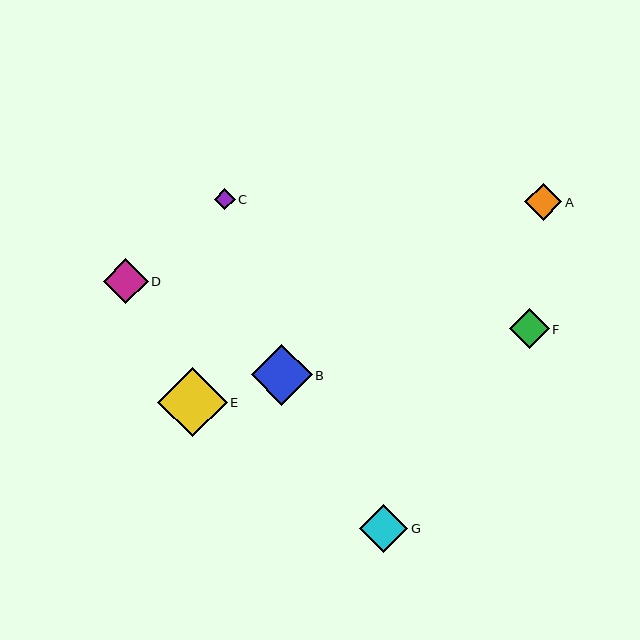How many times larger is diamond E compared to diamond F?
Diamond E is approximately 1.8 times the size of diamond F.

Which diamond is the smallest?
Diamond C is the smallest with a size of approximately 21 pixels.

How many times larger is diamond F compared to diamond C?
Diamond F is approximately 1.9 times the size of diamond C.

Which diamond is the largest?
Diamond E is the largest with a size of approximately 70 pixels.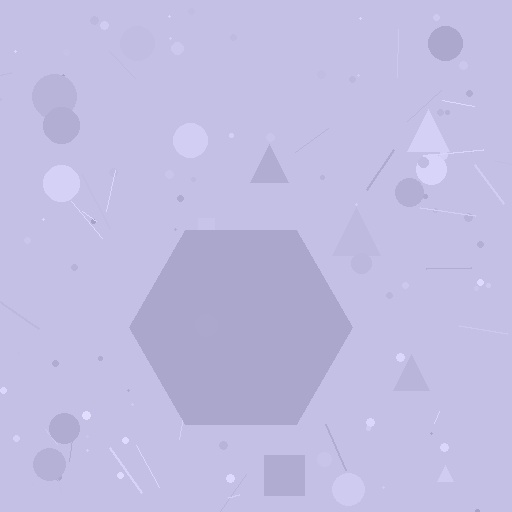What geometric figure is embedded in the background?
A hexagon is embedded in the background.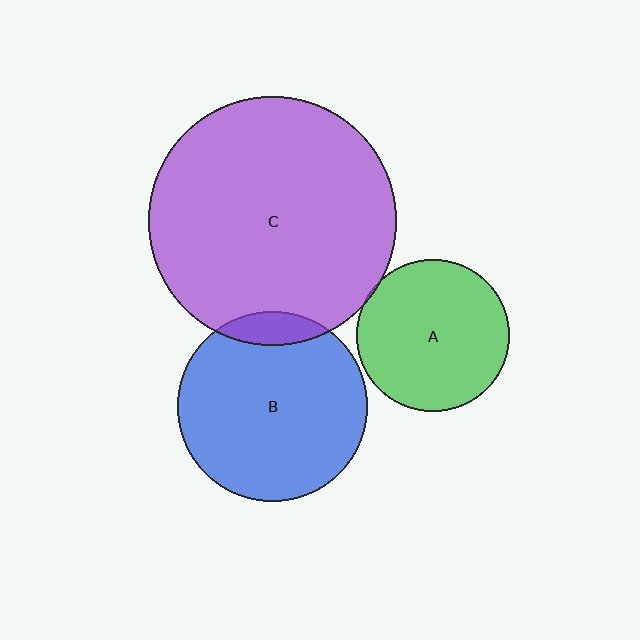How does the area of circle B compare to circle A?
Approximately 1.5 times.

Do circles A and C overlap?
Yes.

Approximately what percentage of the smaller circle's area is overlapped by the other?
Approximately 5%.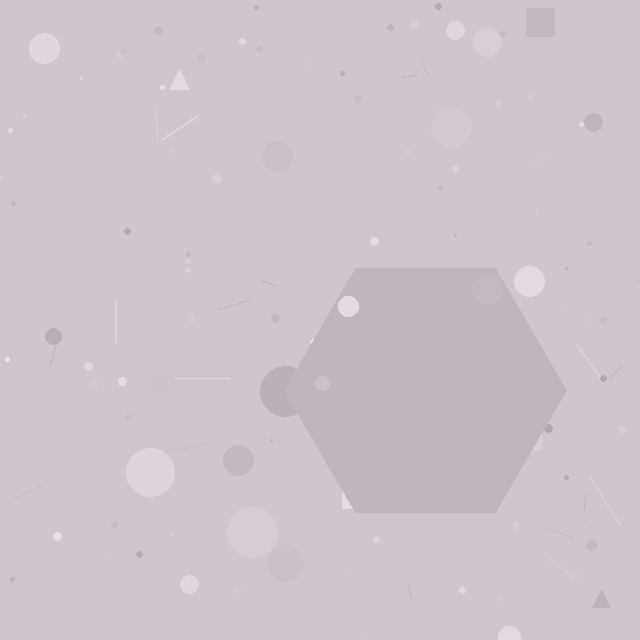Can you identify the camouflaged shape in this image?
The camouflaged shape is a hexagon.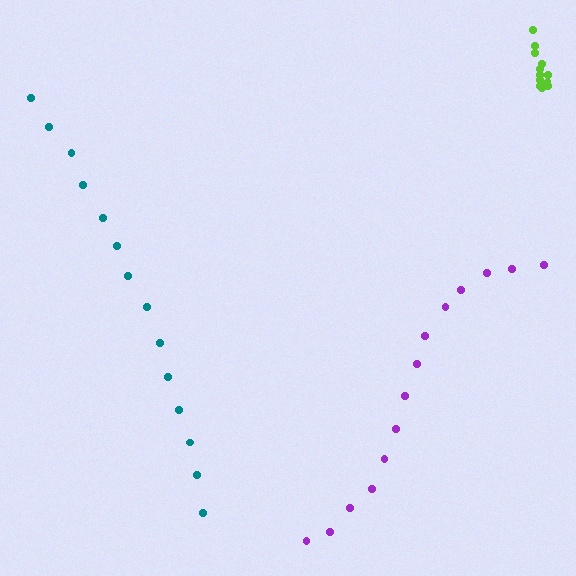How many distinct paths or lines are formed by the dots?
There are 3 distinct paths.